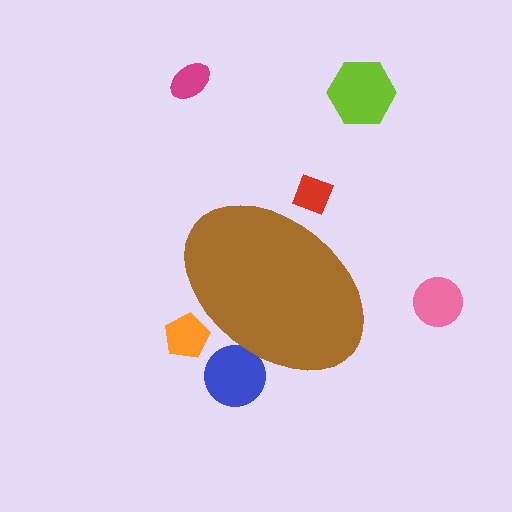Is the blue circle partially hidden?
Yes, the blue circle is partially hidden behind the brown ellipse.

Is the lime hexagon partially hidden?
No, the lime hexagon is fully visible.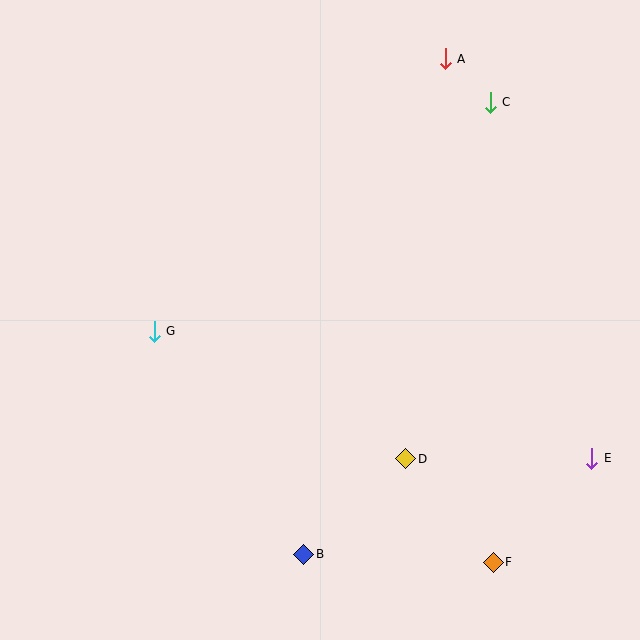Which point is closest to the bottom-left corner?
Point B is closest to the bottom-left corner.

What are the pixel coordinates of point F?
Point F is at (493, 562).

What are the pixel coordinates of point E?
Point E is at (592, 458).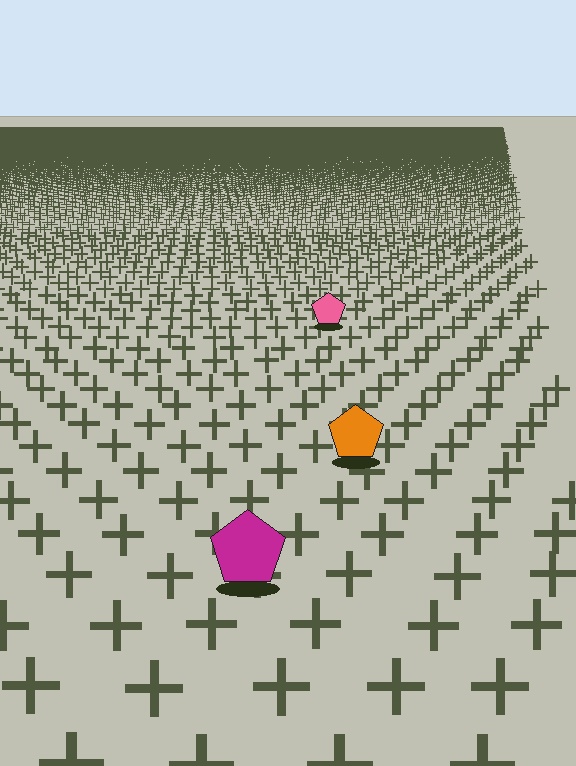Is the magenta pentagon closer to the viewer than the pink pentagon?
Yes. The magenta pentagon is closer — you can tell from the texture gradient: the ground texture is coarser near it.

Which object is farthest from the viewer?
The pink pentagon is farthest from the viewer. It appears smaller and the ground texture around it is denser.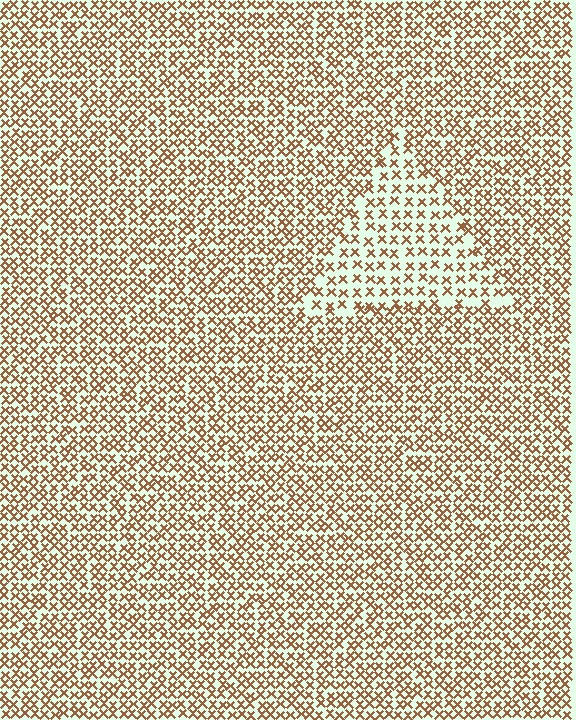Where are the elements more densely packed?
The elements are more densely packed outside the triangle boundary.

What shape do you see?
I see a triangle.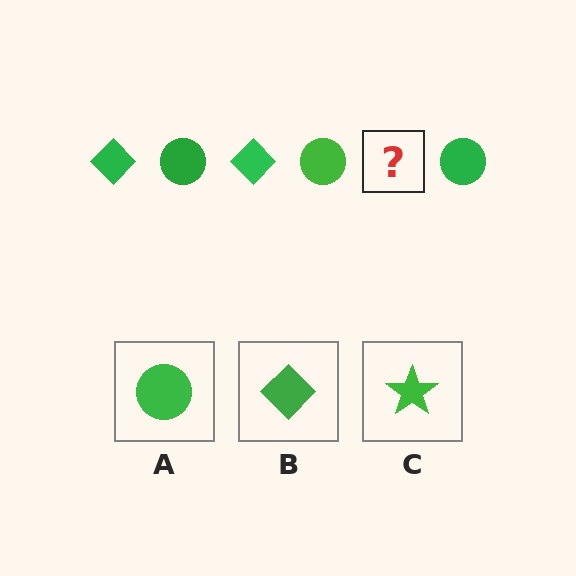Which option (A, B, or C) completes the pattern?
B.